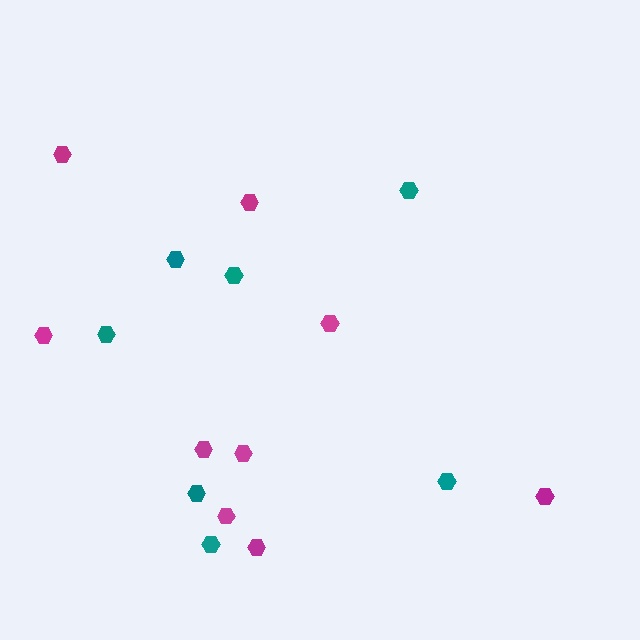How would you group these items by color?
There are 2 groups: one group of teal hexagons (7) and one group of magenta hexagons (9).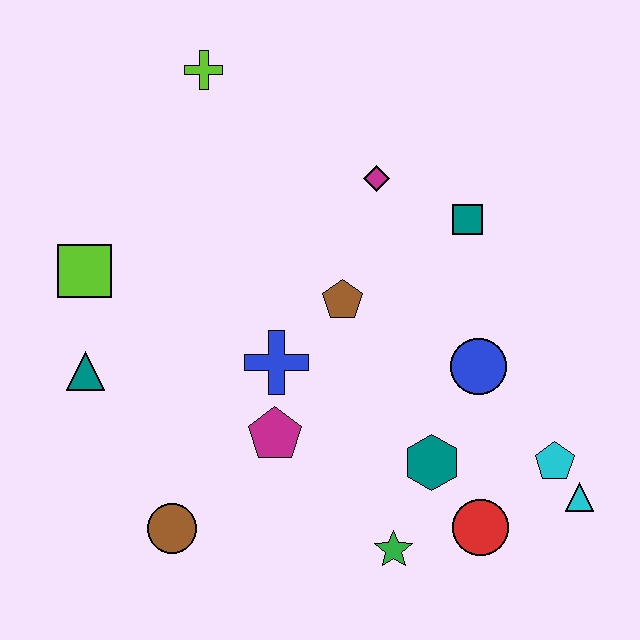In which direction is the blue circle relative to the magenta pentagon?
The blue circle is to the right of the magenta pentagon.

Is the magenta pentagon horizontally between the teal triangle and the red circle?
Yes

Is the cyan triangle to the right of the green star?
Yes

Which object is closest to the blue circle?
The teal hexagon is closest to the blue circle.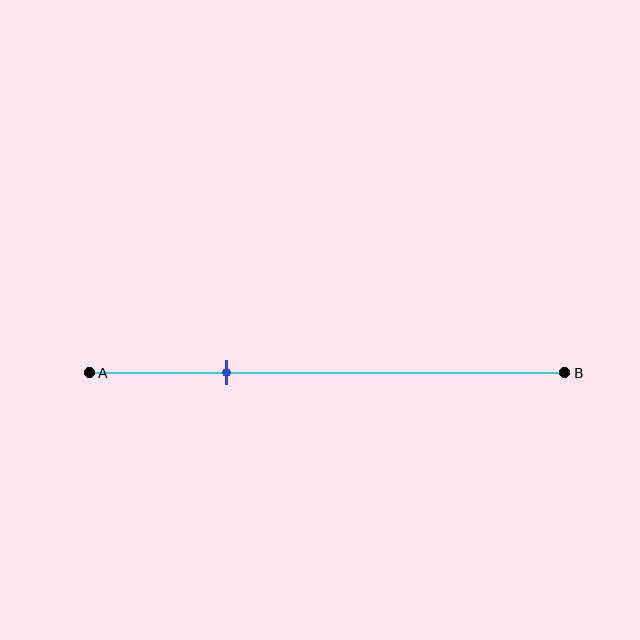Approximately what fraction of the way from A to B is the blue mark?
The blue mark is approximately 30% of the way from A to B.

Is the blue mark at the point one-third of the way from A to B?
No, the mark is at about 30% from A, not at the 33% one-third point.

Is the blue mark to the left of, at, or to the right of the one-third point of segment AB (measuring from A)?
The blue mark is to the left of the one-third point of segment AB.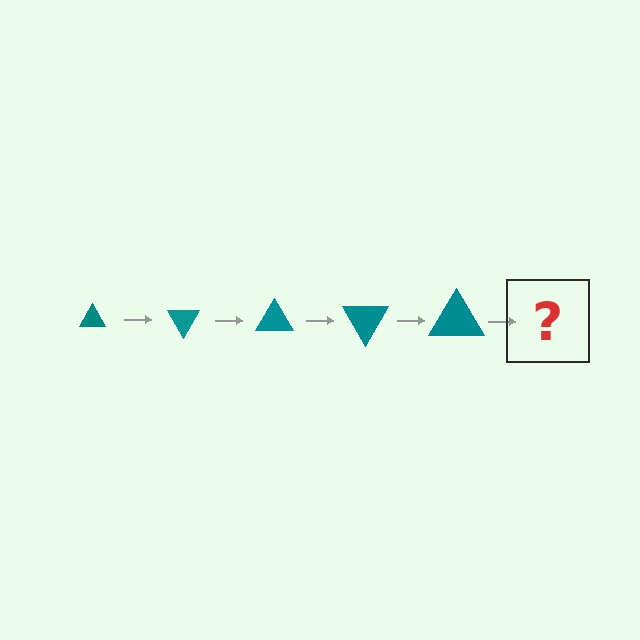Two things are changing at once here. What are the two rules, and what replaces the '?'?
The two rules are that the triangle grows larger each step and it rotates 60 degrees each step. The '?' should be a triangle, larger than the previous one and rotated 300 degrees from the start.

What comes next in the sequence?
The next element should be a triangle, larger than the previous one and rotated 300 degrees from the start.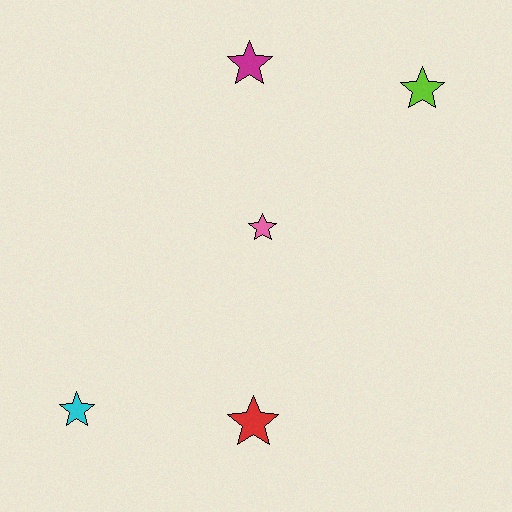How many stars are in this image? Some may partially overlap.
There are 5 stars.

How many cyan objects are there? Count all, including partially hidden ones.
There is 1 cyan object.